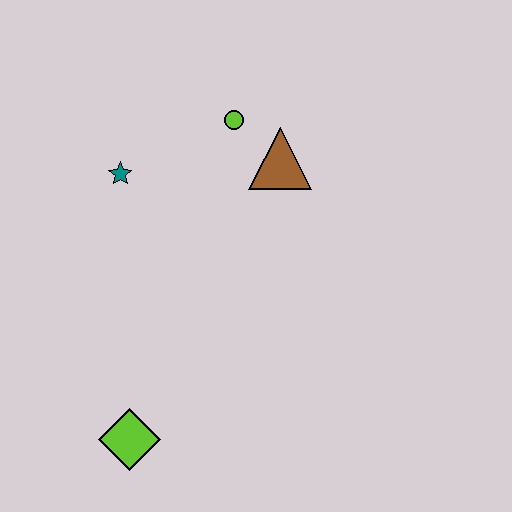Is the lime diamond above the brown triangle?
No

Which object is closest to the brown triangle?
The lime circle is closest to the brown triangle.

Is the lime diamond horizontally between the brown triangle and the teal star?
Yes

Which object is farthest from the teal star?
The lime diamond is farthest from the teal star.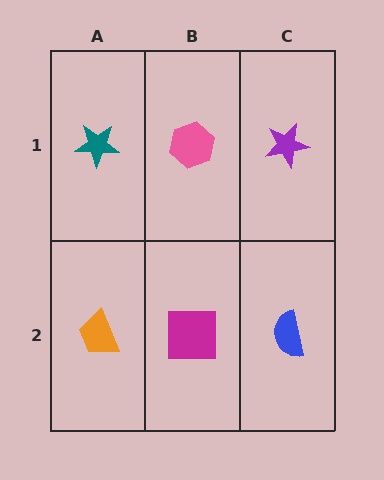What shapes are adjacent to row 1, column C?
A blue semicircle (row 2, column C), a pink hexagon (row 1, column B).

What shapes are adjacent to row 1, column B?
A magenta square (row 2, column B), a teal star (row 1, column A), a purple star (row 1, column C).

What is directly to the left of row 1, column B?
A teal star.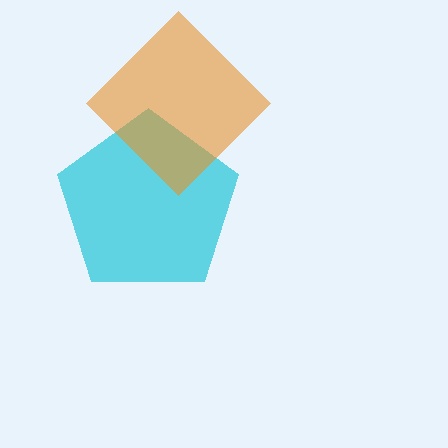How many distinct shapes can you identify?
There are 2 distinct shapes: a cyan pentagon, an orange diamond.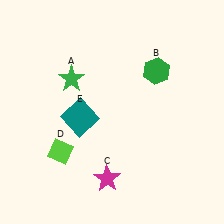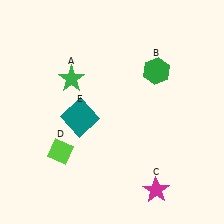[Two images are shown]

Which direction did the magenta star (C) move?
The magenta star (C) moved right.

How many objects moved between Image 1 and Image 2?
1 object moved between the two images.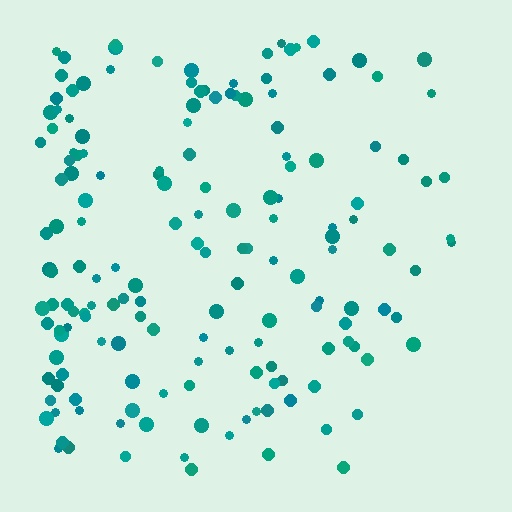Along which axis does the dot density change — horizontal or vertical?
Horizontal.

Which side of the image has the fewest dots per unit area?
The right.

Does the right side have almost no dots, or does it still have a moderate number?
Still a moderate number, just noticeably fewer than the left.